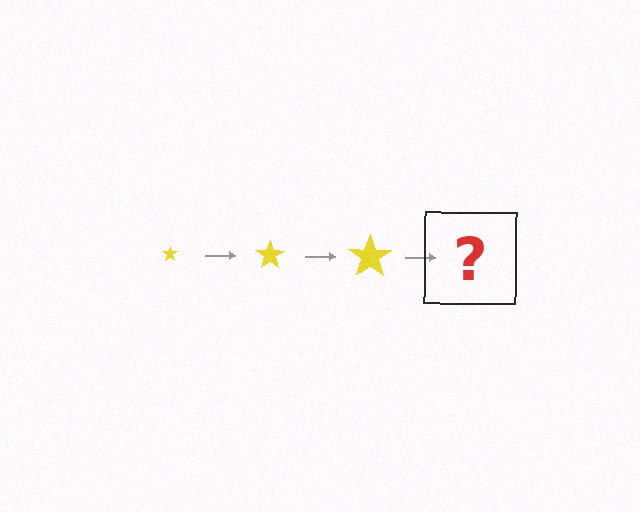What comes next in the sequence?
The next element should be a yellow star, larger than the previous one.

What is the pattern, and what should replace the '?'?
The pattern is that the star gets progressively larger each step. The '?' should be a yellow star, larger than the previous one.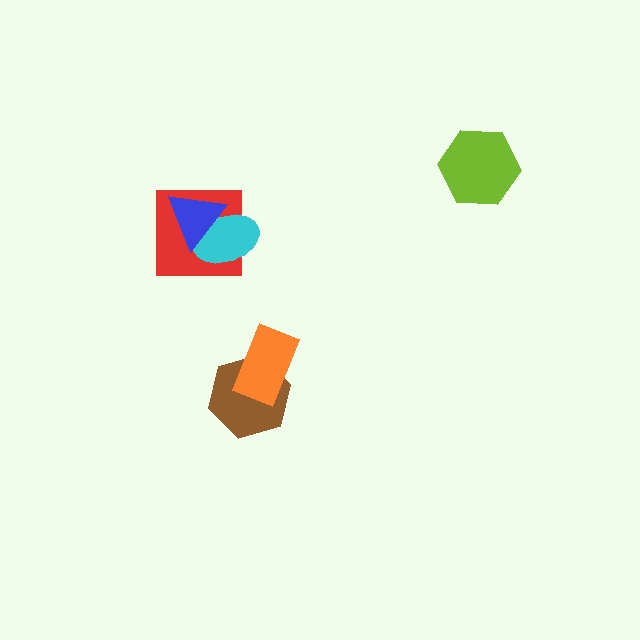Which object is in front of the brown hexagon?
The orange rectangle is in front of the brown hexagon.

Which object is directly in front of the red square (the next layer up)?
The cyan ellipse is directly in front of the red square.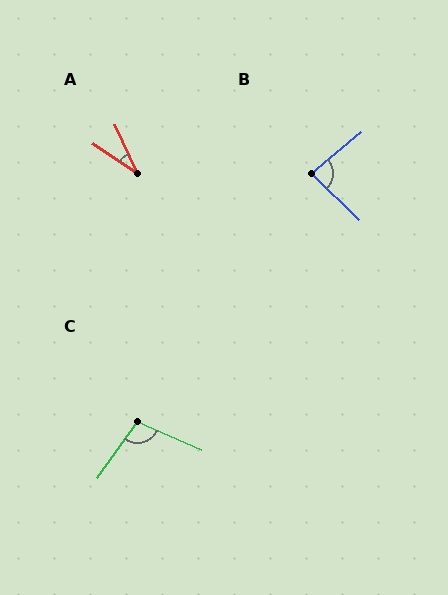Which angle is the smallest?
A, at approximately 31 degrees.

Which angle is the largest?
C, at approximately 101 degrees.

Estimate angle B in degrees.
Approximately 84 degrees.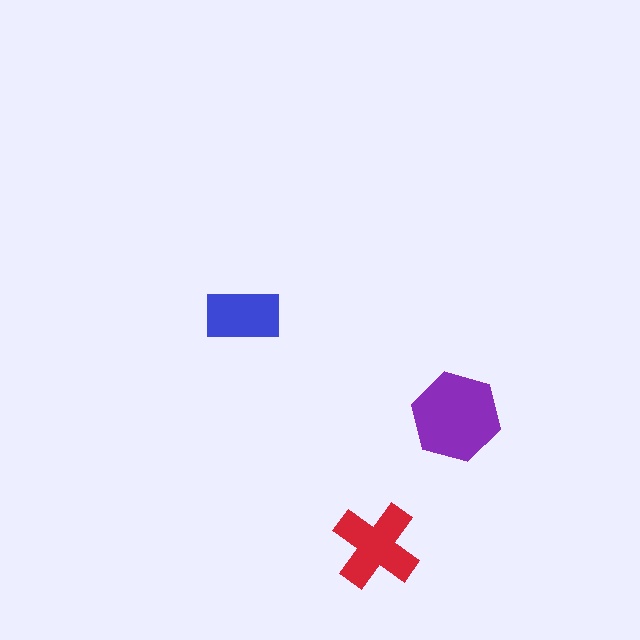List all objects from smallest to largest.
The blue rectangle, the red cross, the purple hexagon.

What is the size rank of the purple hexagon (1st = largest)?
1st.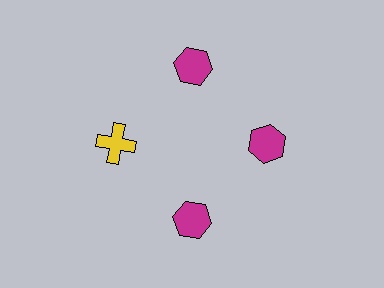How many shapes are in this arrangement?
There are 4 shapes arranged in a ring pattern.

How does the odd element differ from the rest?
It differs in both color (yellow instead of magenta) and shape (cross instead of hexagon).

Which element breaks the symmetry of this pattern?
The yellow cross at roughly the 9 o'clock position breaks the symmetry. All other shapes are magenta hexagons.